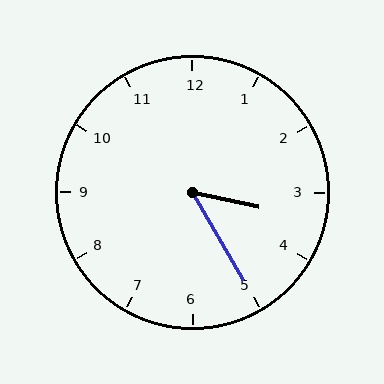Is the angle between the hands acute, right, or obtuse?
It is acute.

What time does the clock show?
3:25.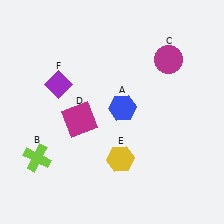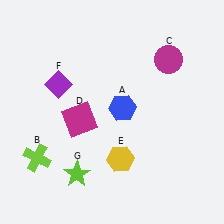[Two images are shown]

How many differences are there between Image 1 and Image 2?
There is 1 difference between the two images.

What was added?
A lime star (G) was added in Image 2.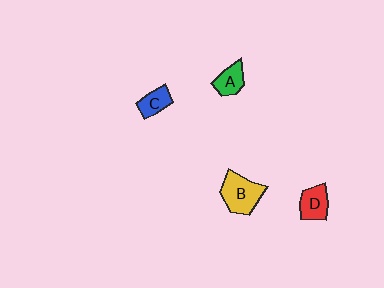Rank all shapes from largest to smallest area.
From largest to smallest: B (yellow), D (red), A (green), C (blue).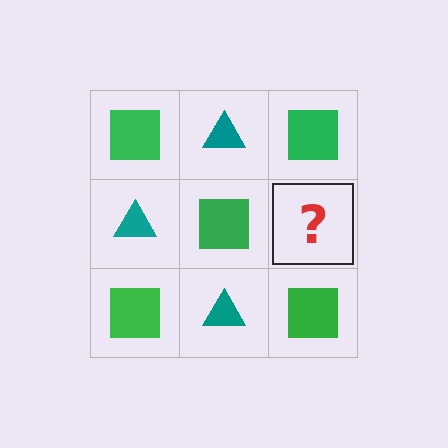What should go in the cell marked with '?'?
The missing cell should contain a teal triangle.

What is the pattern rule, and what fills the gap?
The rule is that it alternates green square and teal triangle in a checkerboard pattern. The gap should be filled with a teal triangle.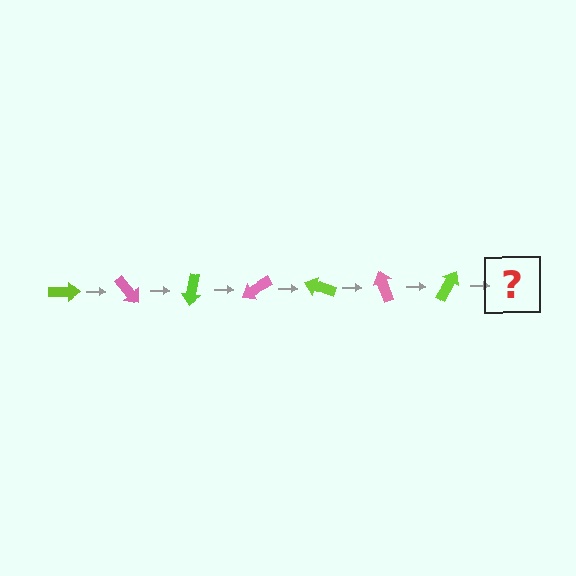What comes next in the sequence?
The next element should be a pink arrow, rotated 350 degrees from the start.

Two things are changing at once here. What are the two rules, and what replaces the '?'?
The two rules are that it rotates 50 degrees each step and the color cycles through lime and pink. The '?' should be a pink arrow, rotated 350 degrees from the start.